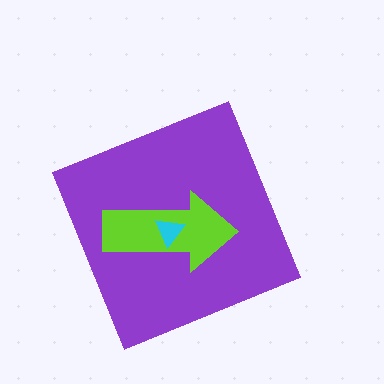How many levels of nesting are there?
3.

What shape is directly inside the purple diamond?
The lime arrow.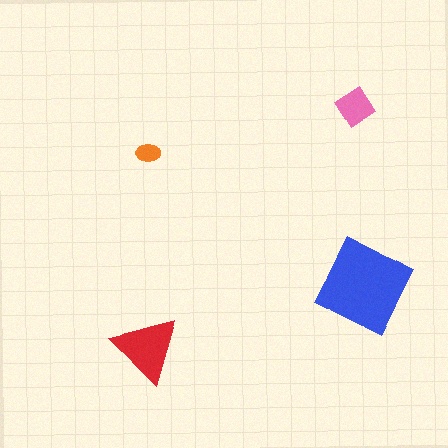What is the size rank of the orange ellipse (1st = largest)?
4th.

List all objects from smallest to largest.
The orange ellipse, the pink diamond, the red triangle, the blue square.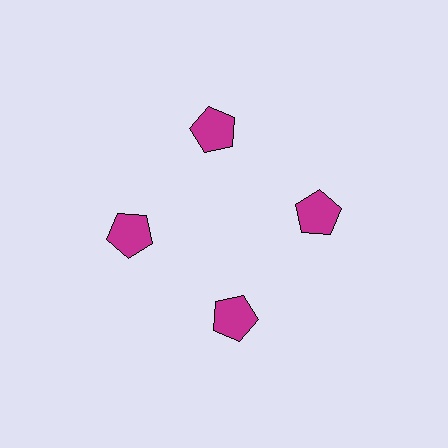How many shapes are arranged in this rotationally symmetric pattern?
There are 4 shapes, arranged in 4 groups of 1.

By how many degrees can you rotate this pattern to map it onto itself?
The pattern maps onto itself every 90 degrees of rotation.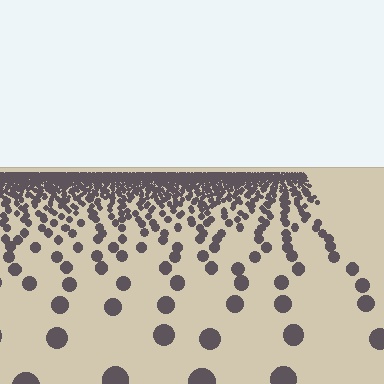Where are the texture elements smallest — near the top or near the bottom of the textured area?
Near the top.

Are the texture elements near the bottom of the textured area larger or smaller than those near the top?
Larger. Near the bottom, elements are closer to the viewer and appear at a bigger on-screen size.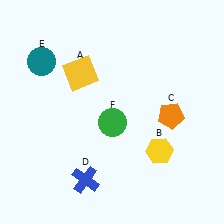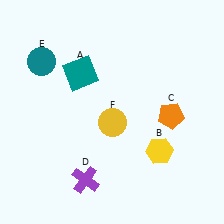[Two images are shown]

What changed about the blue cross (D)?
In Image 1, D is blue. In Image 2, it changed to purple.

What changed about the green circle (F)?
In Image 1, F is green. In Image 2, it changed to yellow.